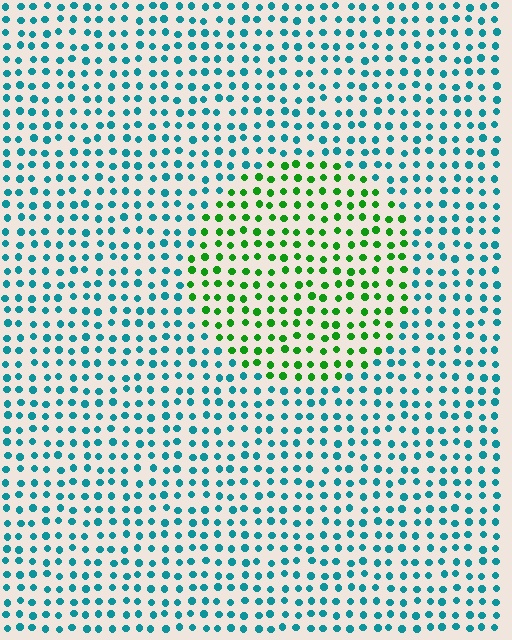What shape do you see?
I see a circle.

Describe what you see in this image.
The image is filled with small teal elements in a uniform arrangement. A circle-shaped region is visible where the elements are tinted to a slightly different hue, forming a subtle color boundary.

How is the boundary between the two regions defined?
The boundary is defined purely by a slight shift in hue (about 61 degrees). Spacing, size, and orientation are identical on both sides.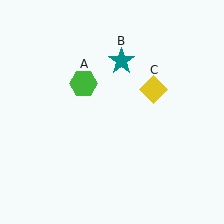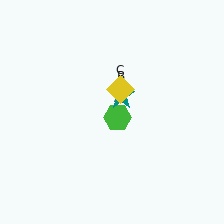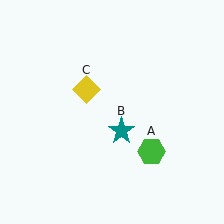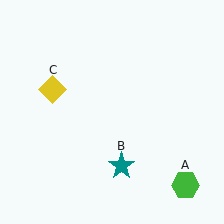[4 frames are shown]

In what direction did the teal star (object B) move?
The teal star (object B) moved down.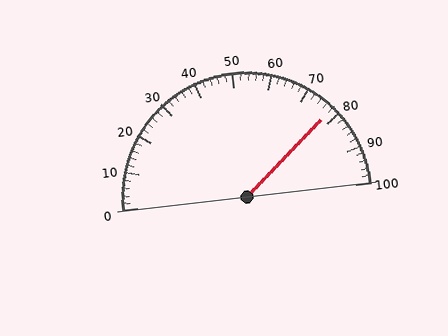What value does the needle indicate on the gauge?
The needle indicates approximately 78.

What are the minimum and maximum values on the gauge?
The gauge ranges from 0 to 100.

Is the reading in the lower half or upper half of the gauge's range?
The reading is in the upper half of the range (0 to 100).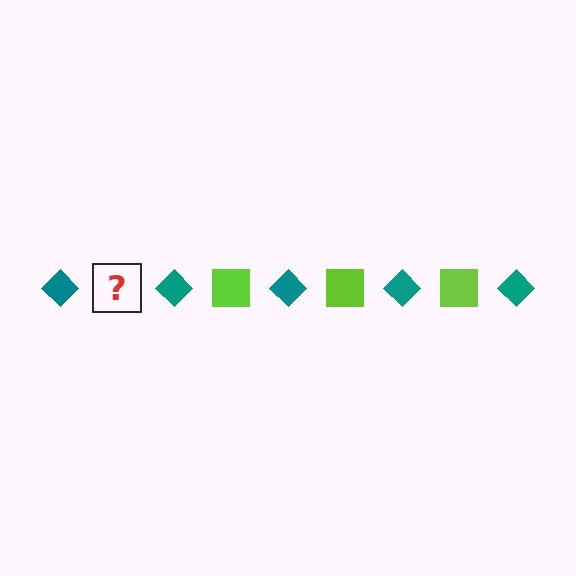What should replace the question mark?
The question mark should be replaced with a lime square.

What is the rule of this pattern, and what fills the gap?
The rule is that the pattern alternates between teal diamond and lime square. The gap should be filled with a lime square.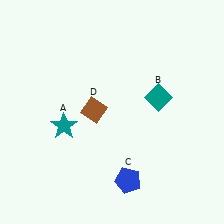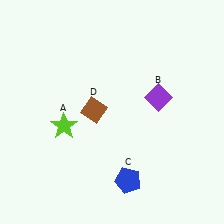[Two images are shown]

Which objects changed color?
A changed from teal to lime. B changed from teal to purple.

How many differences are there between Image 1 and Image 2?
There are 2 differences between the two images.